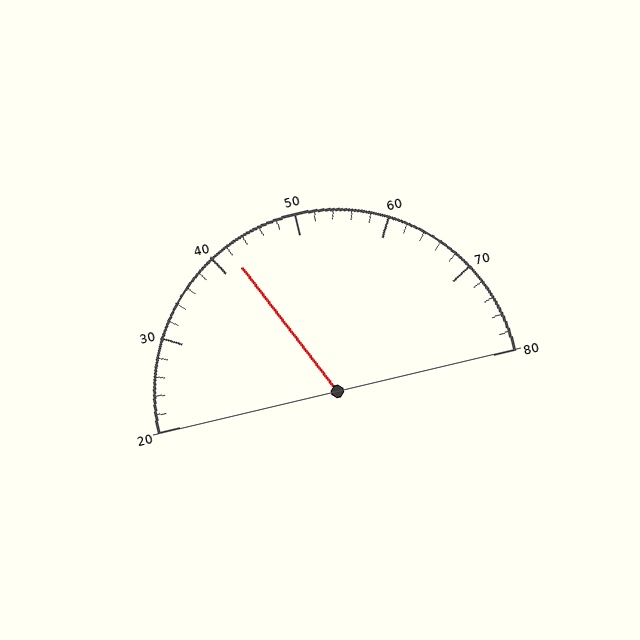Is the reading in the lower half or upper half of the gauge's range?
The reading is in the lower half of the range (20 to 80).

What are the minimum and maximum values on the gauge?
The gauge ranges from 20 to 80.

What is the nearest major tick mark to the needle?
The nearest major tick mark is 40.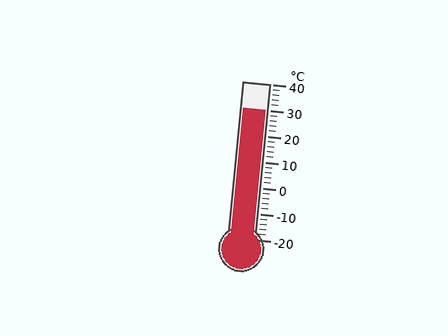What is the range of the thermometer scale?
The thermometer scale ranges from -20°C to 40°C.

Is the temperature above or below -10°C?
The temperature is above -10°C.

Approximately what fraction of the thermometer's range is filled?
The thermometer is filled to approximately 85% of its range.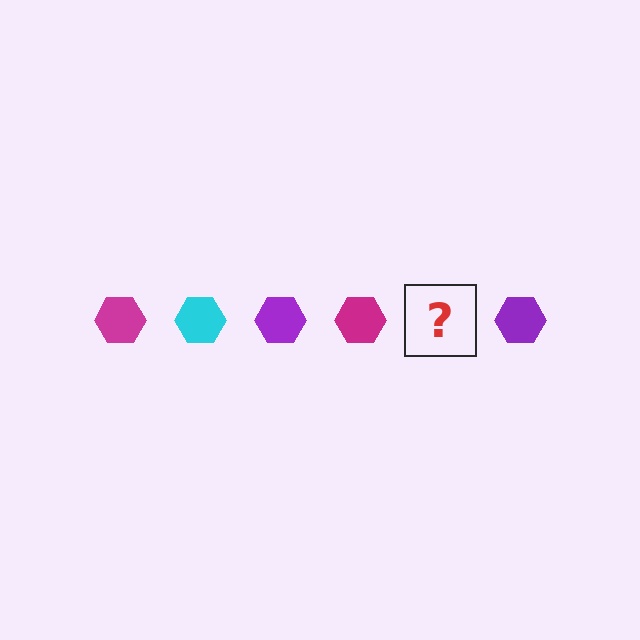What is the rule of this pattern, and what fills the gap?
The rule is that the pattern cycles through magenta, cyan, purple hexagons. The gap should be filled with a cyan hexagon.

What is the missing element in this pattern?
The missing element is a cyan hexagon.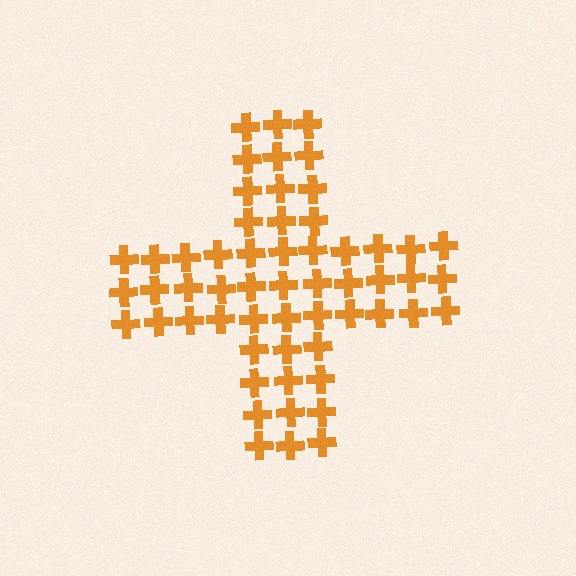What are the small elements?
The small elements are crosses.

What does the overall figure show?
The overall figure shows a cross.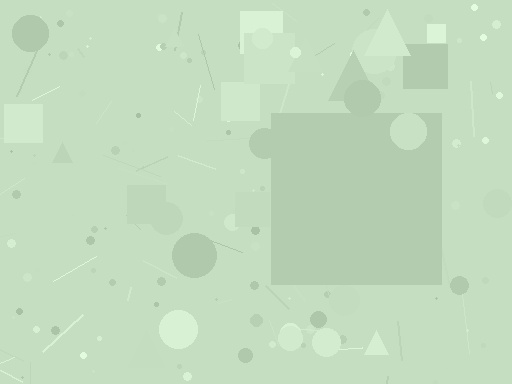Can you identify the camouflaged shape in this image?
The camouflaged shape is a square.